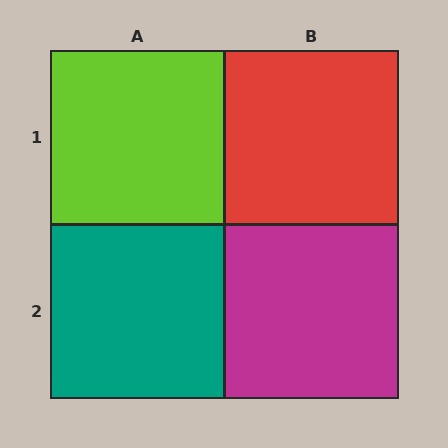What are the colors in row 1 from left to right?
Lime, red.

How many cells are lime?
1 cell is lime.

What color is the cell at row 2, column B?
Magenta.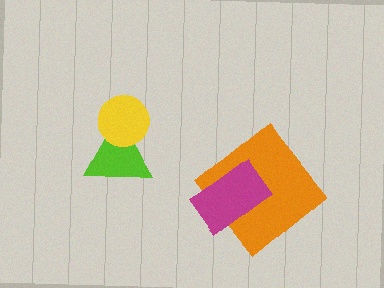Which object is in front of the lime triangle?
The yellow circle is in front of the lime triangle.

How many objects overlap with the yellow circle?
1 object overlaps with the yellow circle.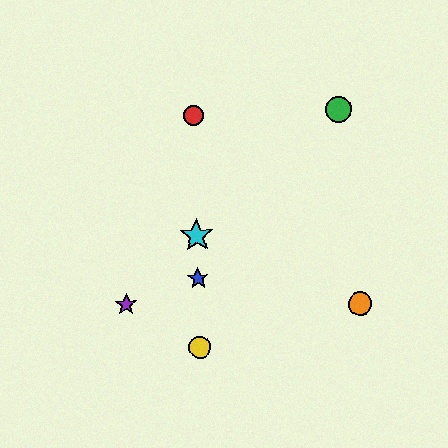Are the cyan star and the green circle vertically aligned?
No, the cyan star is at x≈197 and the green circle is at x≈339.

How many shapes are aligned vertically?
4 shapes (the red circle, the blue star, the yellow circle, the cyan star) are aligned vertically.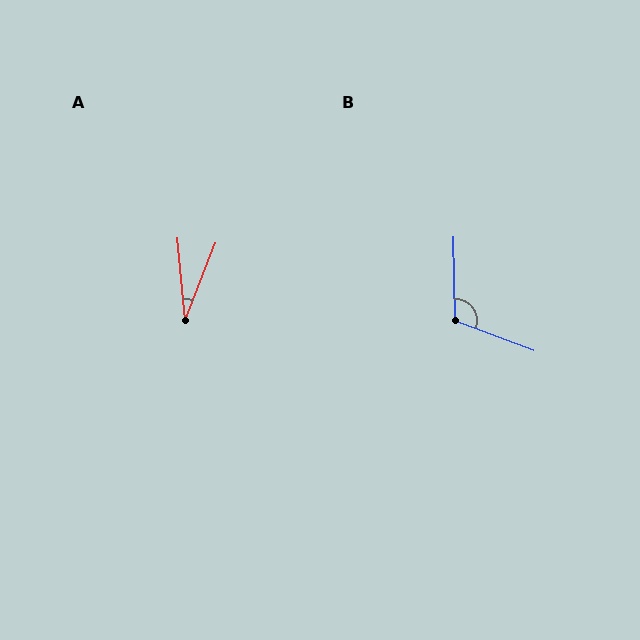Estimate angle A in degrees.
Approximately 27 degrees.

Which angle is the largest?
B, at approximately 111 degrees.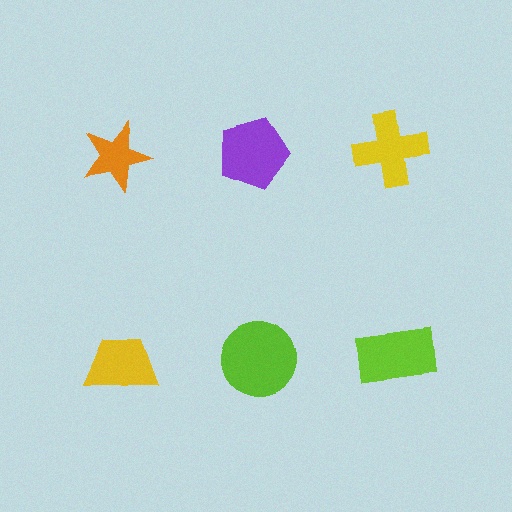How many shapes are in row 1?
3 shapes.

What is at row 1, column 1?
An orange star.